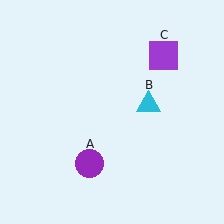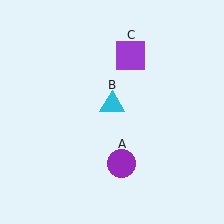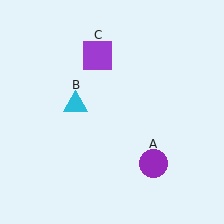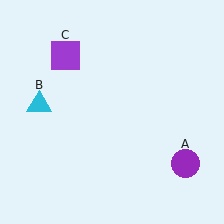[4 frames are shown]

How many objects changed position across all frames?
3 objects changed position: purple circle (object A), cyan triangle (object B), purple square (object C).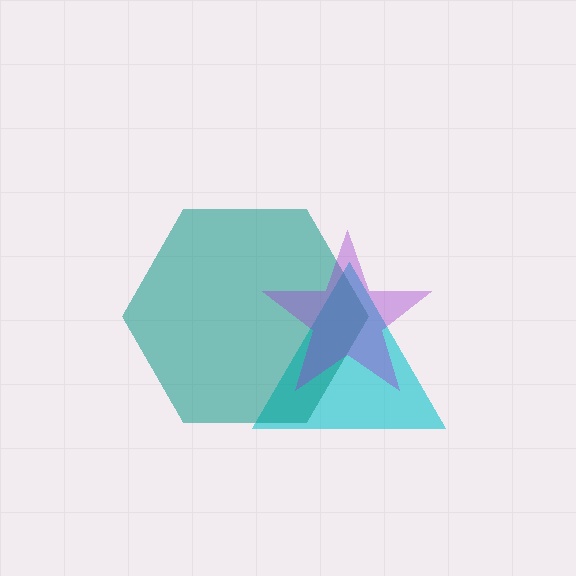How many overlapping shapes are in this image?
There are 3 overlapping shapes in the image.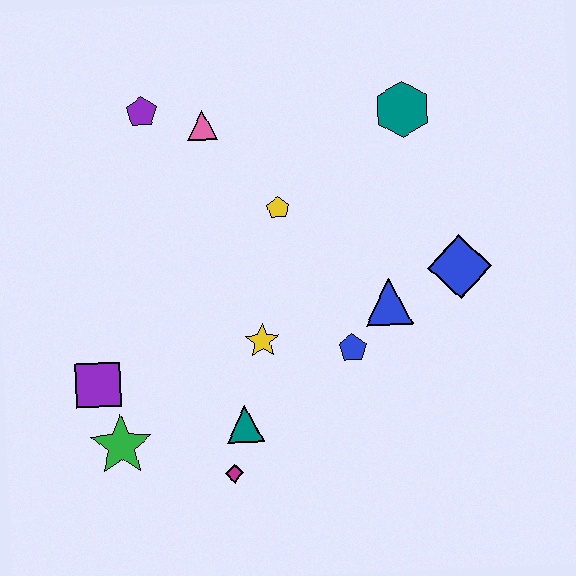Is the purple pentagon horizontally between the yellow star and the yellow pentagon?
No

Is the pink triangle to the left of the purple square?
No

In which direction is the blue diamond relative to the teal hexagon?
The blue diamond is below the teal hexagon.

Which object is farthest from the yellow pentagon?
The green star is farthest from the yellow pentagon.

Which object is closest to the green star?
The purple square is closest to the green star.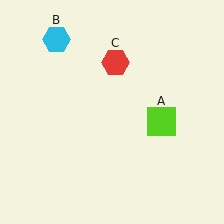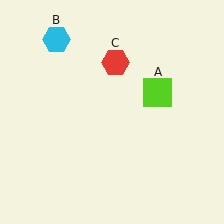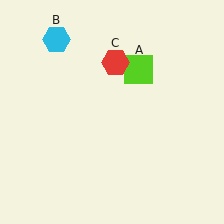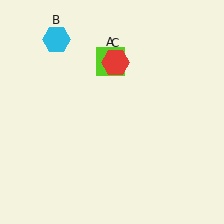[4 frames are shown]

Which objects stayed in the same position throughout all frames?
Cyan hexagon (object B) and red hexagon (object C) remained stationary.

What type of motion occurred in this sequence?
The lime square (object A) rotated counterclockwise around the center of the scene.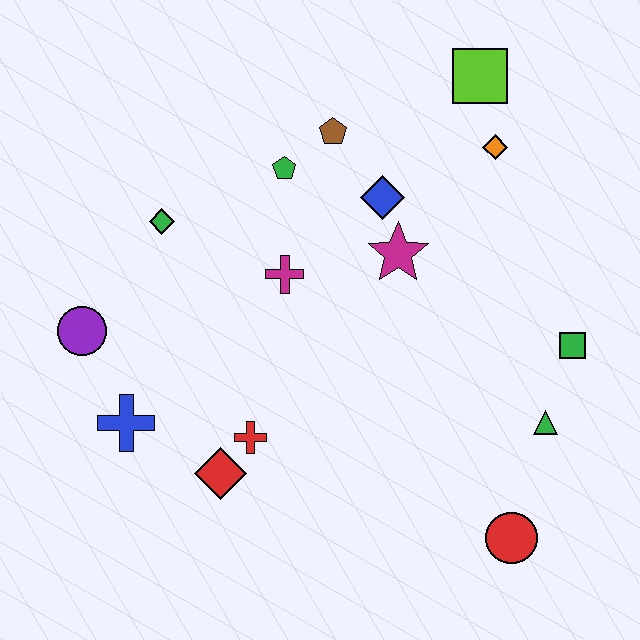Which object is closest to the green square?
The green triangle is closest to the green square.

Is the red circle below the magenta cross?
Yes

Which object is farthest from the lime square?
The blue cross is farthest from the lime square.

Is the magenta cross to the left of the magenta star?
Yes